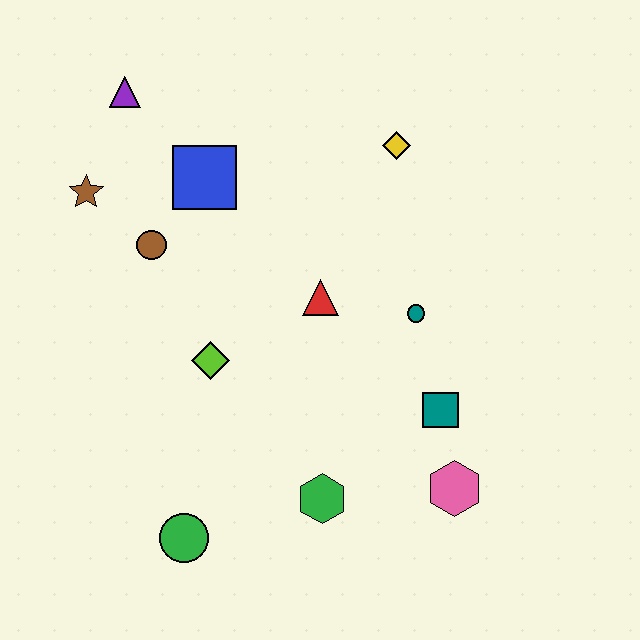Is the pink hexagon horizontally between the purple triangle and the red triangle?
No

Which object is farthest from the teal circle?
The purple triangle is farthest from the teal circle.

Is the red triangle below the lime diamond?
No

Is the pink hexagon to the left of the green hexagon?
No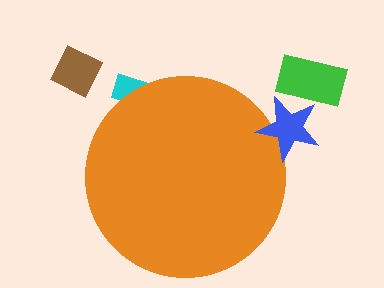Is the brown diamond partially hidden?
No, the brown diamond is fully visible.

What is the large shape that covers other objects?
An orange circle.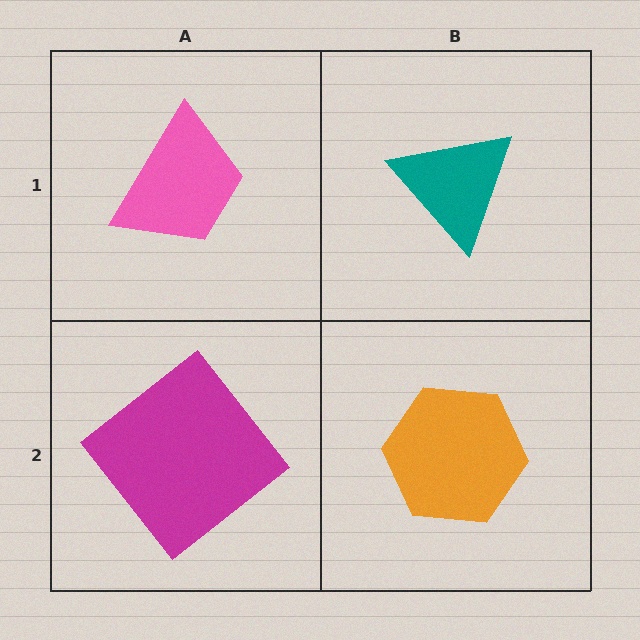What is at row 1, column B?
A teal triangle.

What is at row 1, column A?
A pink trapezoid.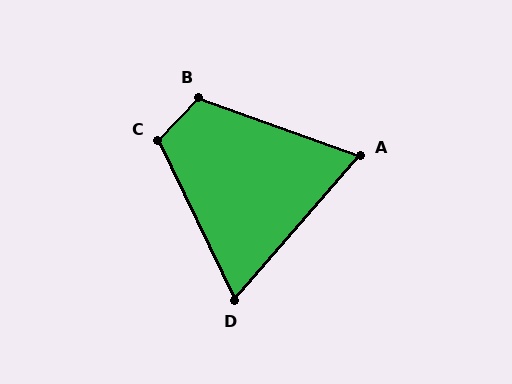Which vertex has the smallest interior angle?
D, at approximately 67 degrees.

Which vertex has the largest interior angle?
B, at approximately 113 degrees.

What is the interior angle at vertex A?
Approximately 69 degrees (acute).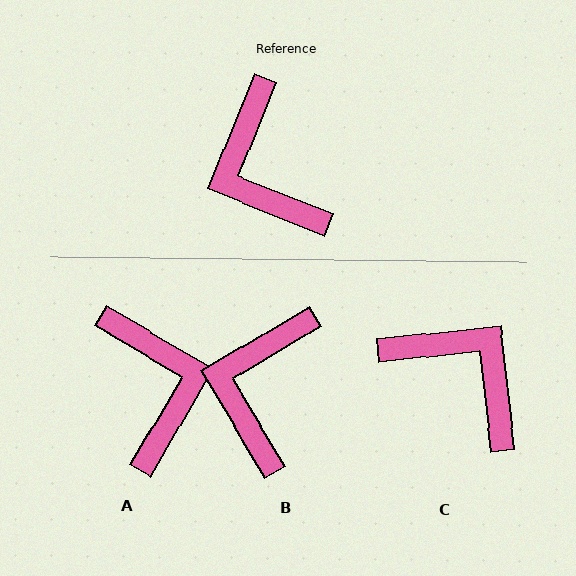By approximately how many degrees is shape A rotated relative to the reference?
Approximately 172 degrees counter-clockwise.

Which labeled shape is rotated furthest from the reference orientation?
A, about 172 degrees away.